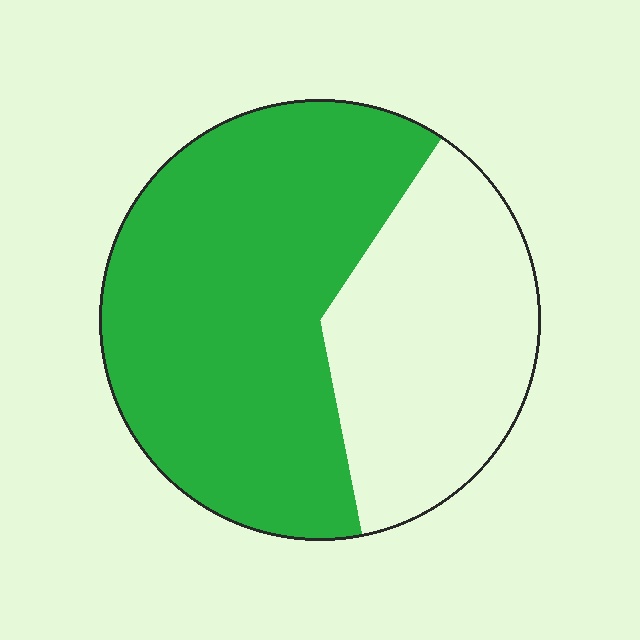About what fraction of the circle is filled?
About five eighths (5/8).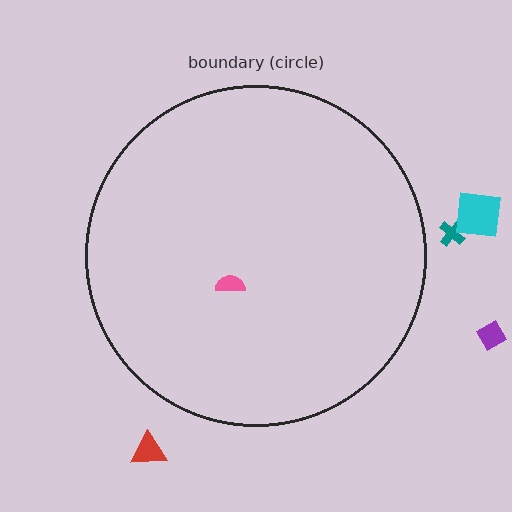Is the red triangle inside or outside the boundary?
Outside.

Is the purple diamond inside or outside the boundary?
Outside.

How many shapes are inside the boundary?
1 inside, 4 outside.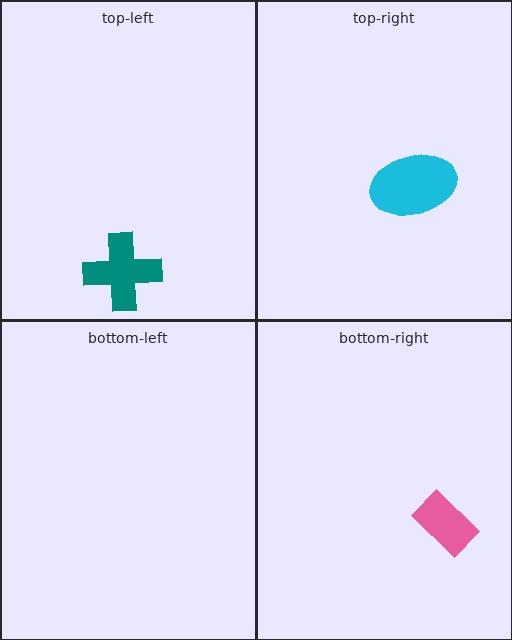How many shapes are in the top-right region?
1.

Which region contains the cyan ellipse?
The top-right region.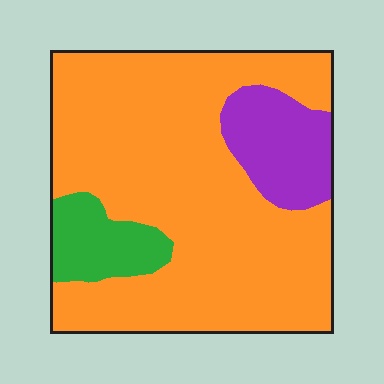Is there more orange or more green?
Orange.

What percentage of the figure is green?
Green covers around 10% of the figure.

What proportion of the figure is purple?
Purple takes up about one eighth (1/8) of the figure.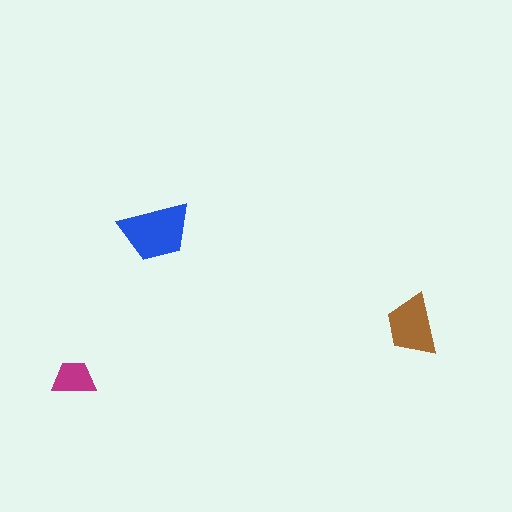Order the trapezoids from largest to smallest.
the blue one, the brown one, the magenta one.